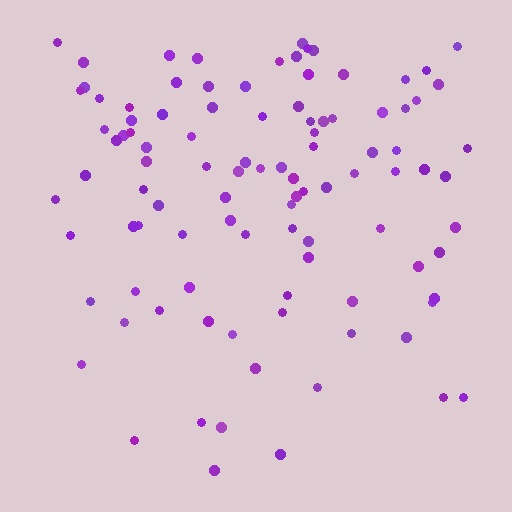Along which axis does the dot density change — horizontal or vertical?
Vertical.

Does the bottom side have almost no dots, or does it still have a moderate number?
Still a moderate number, just noticeably fewer than the top.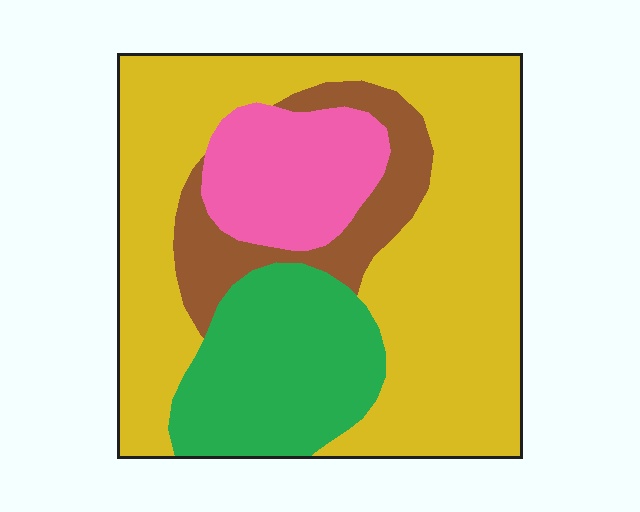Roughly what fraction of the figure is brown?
Brown takes up less than a sixth of the figure.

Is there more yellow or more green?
Yellow.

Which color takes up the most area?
Yellow, at roughly 55%.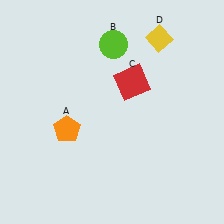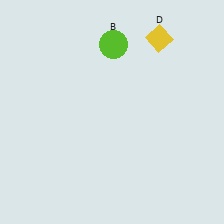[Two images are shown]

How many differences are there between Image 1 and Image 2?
There are 2 differences between the two images.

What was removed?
The red square (C), the orange pentagon (A) were removed in Image 2.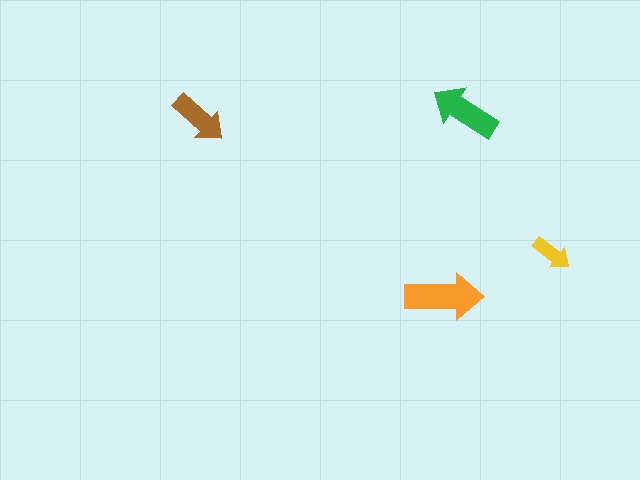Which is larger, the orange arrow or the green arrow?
The orange one.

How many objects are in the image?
There are 4 objects in the image.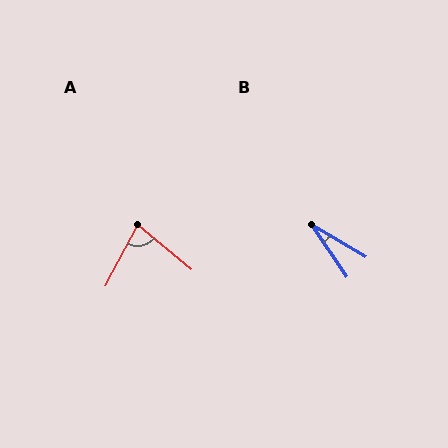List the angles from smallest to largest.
B (26°), A (78°).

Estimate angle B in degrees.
Approximately 26 degrees.